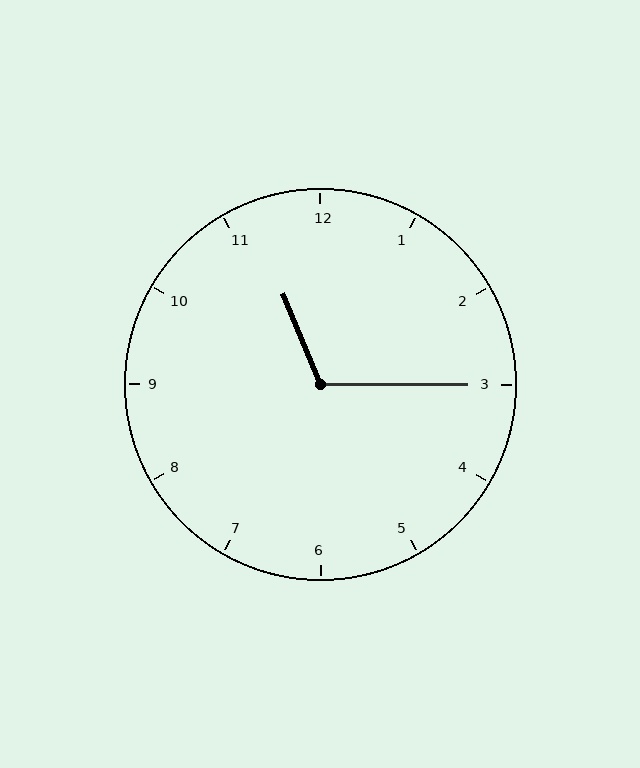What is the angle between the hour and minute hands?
Approximately 112 degrees.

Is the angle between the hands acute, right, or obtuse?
It is obtuse.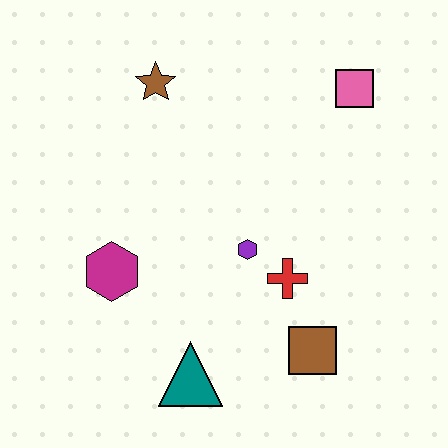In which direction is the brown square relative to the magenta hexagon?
The brown square is to the right of the magenta hexagon.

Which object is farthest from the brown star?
The brown square is farthest from the brown star.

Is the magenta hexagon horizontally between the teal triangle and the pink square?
No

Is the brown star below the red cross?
No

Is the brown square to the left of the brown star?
No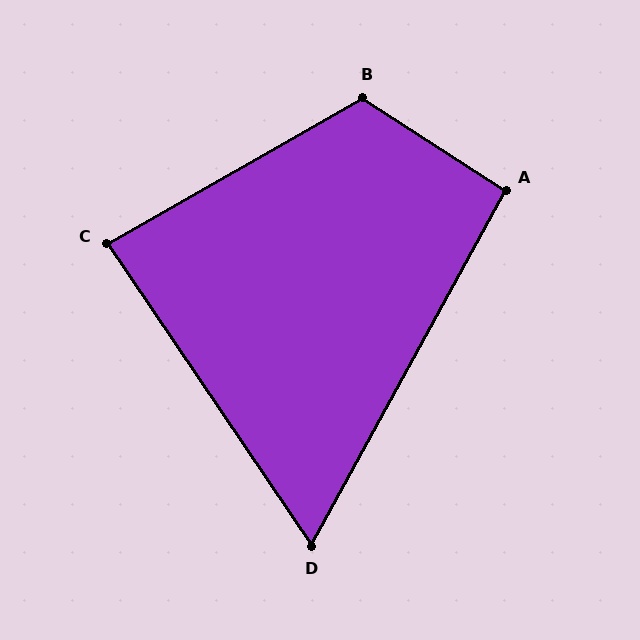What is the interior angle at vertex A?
Approximately 94 degrees (approximately right).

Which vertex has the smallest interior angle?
D, at approximately 63 degrees.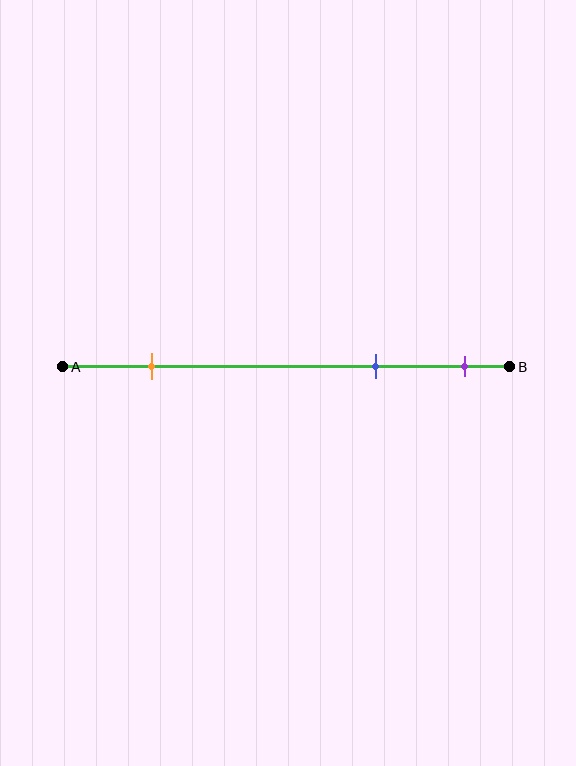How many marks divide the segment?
There are 3 marks dividing the segment.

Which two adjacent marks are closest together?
The blue and purple marks are the closest adjacent pair.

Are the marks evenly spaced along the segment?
No, the marks are not evenly spaced.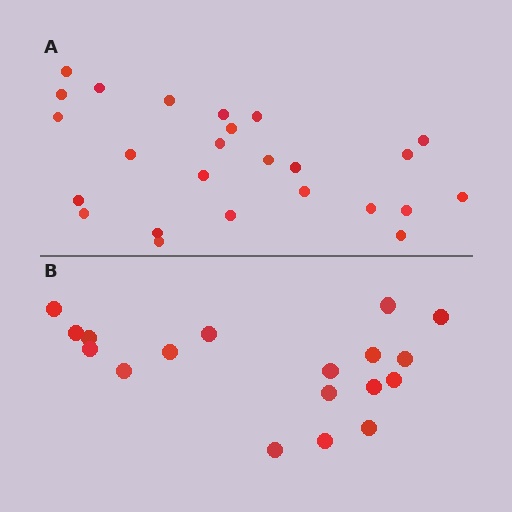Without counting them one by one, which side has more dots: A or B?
Region A (the top region) has more dots.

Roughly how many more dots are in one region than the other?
Region A has roughly 8 or so more dots than region B.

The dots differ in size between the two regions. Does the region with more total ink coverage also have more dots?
No. Region B has more total ink coverage because its dots are larger, but region A actually contains more individual dots. Total area can be misleading — the number of items is what matters here.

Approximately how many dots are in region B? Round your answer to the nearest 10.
About 20 dots. (The exact count is 18, which rounds to 20.)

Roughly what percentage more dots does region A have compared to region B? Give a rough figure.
About 40% more.